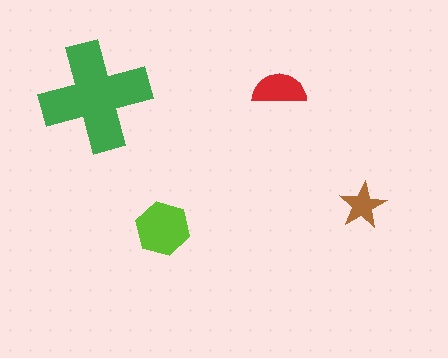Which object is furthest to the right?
The brown star is rightmost.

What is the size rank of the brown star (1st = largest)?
4th.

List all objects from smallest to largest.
The brown star, the red semicircle, the lime hexagon, the green cross.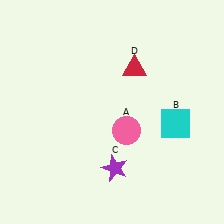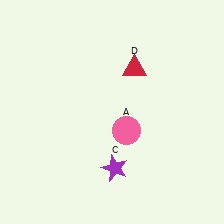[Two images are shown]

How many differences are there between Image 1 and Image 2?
There is 1 difference between the two images.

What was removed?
The cyan square (B) was removed in Image 2.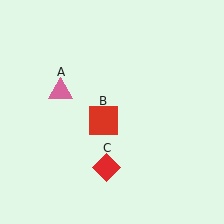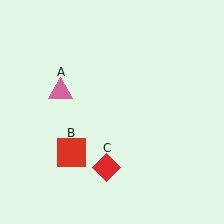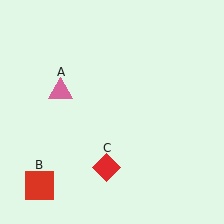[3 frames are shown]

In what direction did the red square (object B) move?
The red square (object B) moved down and to the left.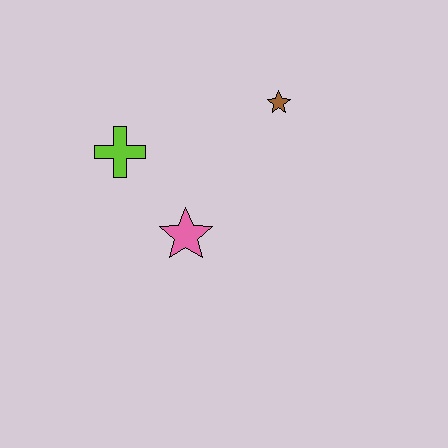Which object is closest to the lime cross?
The pink star is closest to the lime cross.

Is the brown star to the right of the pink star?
Yes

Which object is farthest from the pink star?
The brown star is farthest from the pink star.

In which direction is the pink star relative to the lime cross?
The pink star is below the lime cross.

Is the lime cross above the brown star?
No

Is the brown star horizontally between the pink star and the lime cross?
No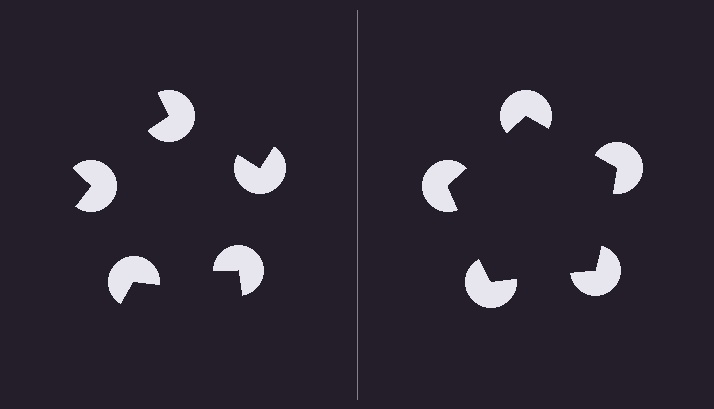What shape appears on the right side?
An illusory pentagon.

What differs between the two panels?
The pac-man discs are positioned identically on both sides; only the wedge orientations differ. On the right they align to a pentagon; on the left they are misaligned.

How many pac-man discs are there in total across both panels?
10 — 5 on each side.